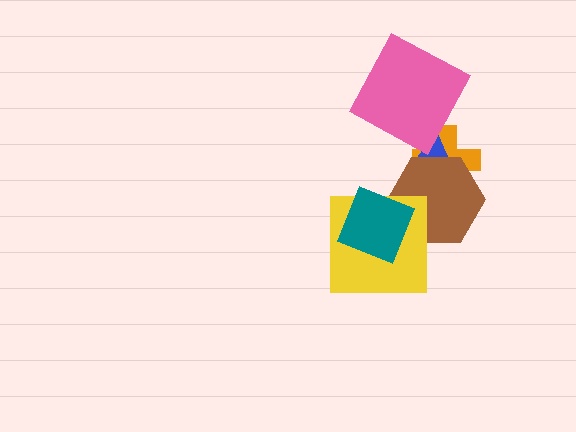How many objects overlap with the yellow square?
2 objects overlap with the yellow square.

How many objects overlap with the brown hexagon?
4 objects overlap with the brown hexagon.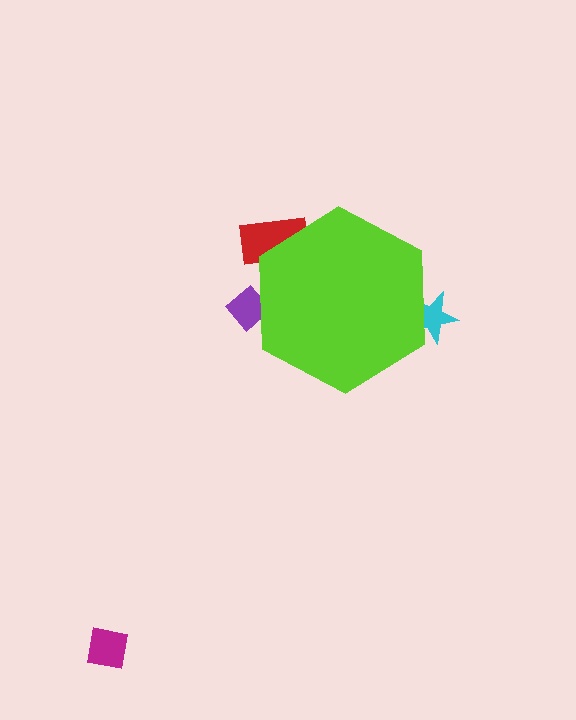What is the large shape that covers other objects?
A lime hexagon.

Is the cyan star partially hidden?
Yes, the cyan star is partially hidden behind the lime hexagon.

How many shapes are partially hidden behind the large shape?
3 shapes are partially hidden.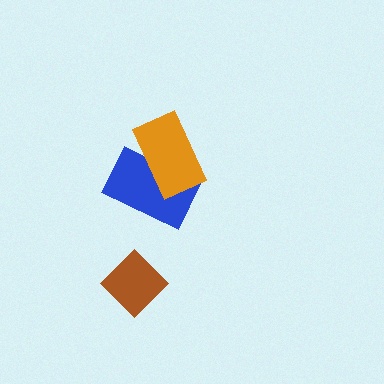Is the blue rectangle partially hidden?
Yes, it is partially covered by another shape.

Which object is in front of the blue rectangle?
The orange rectangle is in front of the blue rectangle.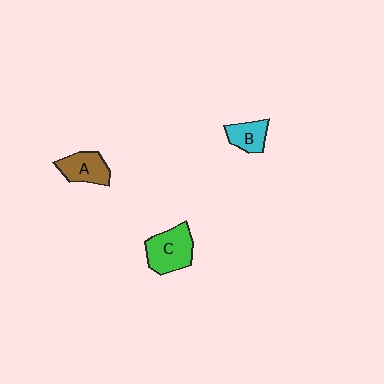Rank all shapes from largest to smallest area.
From largest to smallest: C (green), A (brown), B (cyan).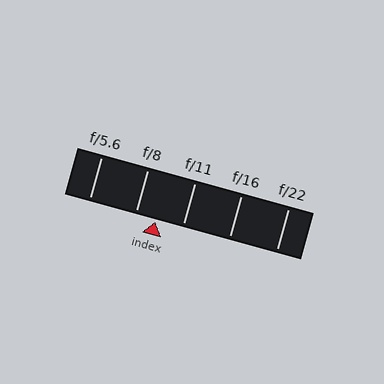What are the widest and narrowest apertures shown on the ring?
The widest aperture shown is f/5.6 and the narrowest is f/22.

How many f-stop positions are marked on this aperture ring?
There are 5 f-stop positions marked.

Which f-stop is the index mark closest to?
The index mark is closest to f/8.